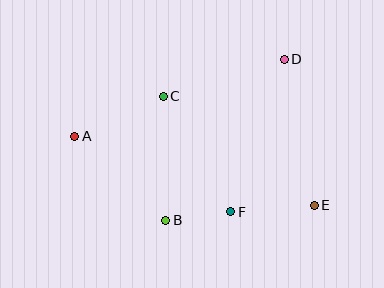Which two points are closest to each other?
Points B and F are closest to each other.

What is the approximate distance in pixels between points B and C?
The distance between B and C is approximately 124 pixels.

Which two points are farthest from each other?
Points A and E are farthest from each other.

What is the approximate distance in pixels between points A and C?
The distance between A and C is approximately 97 pixels.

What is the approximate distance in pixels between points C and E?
The distance between C and E is approximately 186 pixels.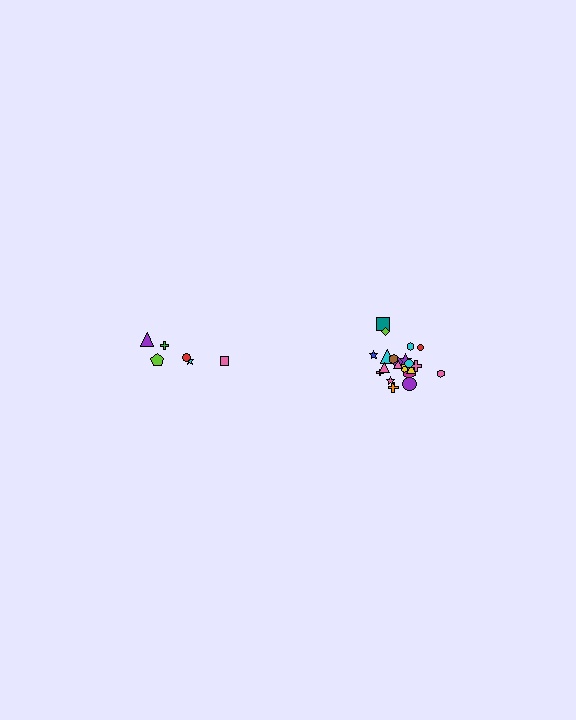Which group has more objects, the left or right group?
The right group.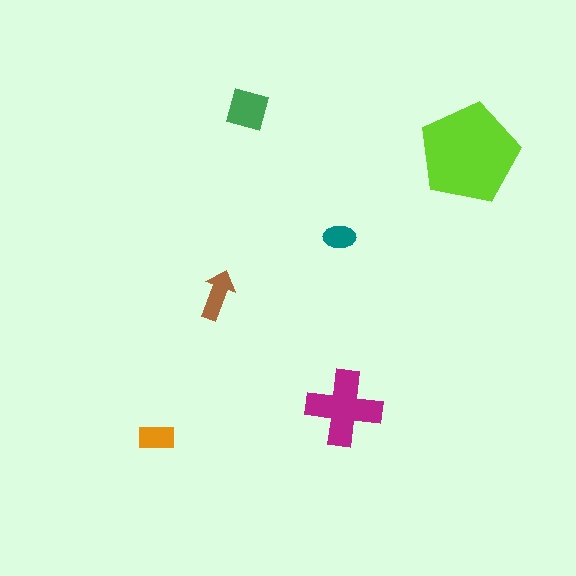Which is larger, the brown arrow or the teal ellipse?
The brown arrow.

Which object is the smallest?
The teal ellipse.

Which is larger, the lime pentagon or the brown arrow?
The lime pentagon.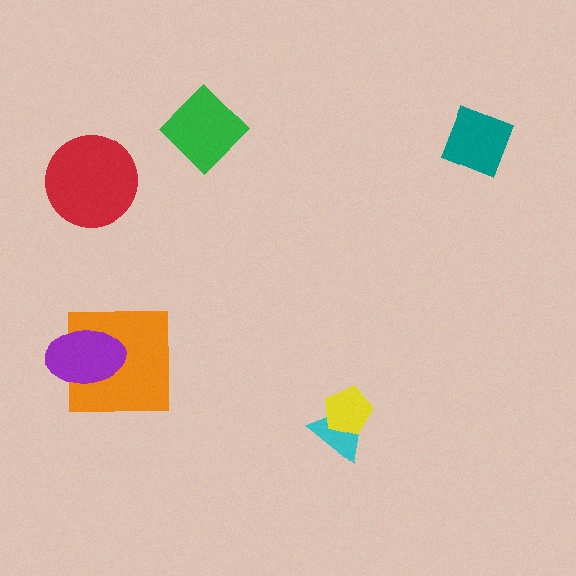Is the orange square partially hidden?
Yes, it is partially covered by another shape.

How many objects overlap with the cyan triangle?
1 object overlaps with the cyan triangle.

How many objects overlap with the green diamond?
0 objects overlap with the green diamond.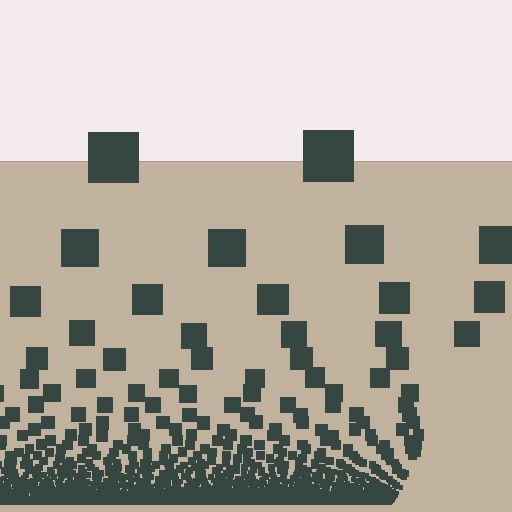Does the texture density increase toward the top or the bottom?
Density increases toward the bottom.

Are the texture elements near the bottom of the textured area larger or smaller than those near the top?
Smaller. The gradient is inverted — elements near the bottom are smaller and denser.